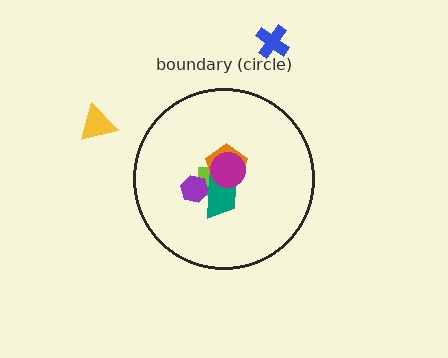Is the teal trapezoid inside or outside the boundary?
Inside.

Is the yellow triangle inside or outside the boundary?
Outside.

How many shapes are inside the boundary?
5 inside, 2 outside.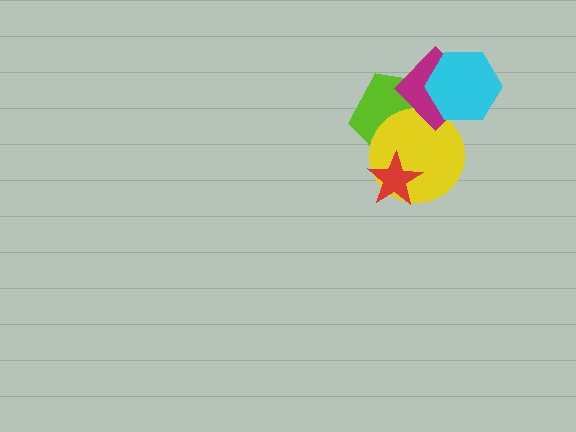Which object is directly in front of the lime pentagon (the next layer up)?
The yellow circle is directly in front of the lime pentagon.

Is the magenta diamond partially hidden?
Yes, it is partially covered by another shape.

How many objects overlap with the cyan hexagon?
2 objects overlap with the cyan hexagon.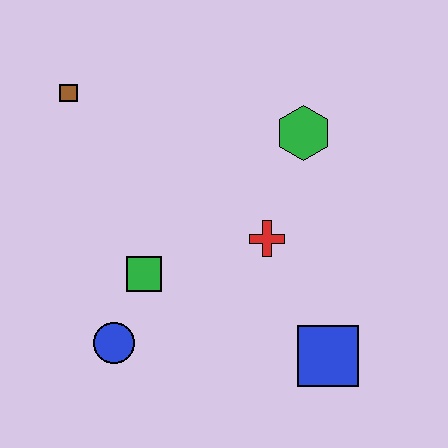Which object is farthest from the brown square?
The blue square is farthest from the brown square.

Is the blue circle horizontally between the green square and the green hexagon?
No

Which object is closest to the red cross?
The green hexagon is closest to the red cross.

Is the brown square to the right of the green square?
No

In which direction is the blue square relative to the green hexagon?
The blue square is below the green hexagon.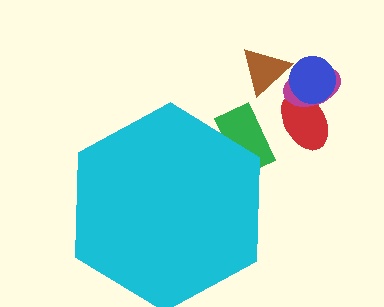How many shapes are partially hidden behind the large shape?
2 shapes are partially hidden.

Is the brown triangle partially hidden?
No, the brown triangle is fully visible.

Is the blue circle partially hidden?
No, the blue circle is fully visible.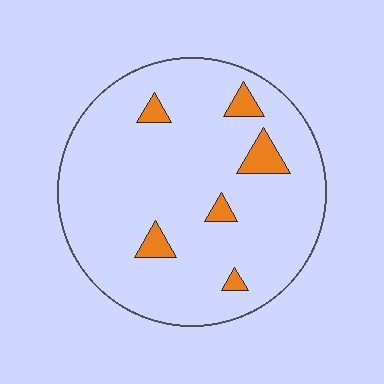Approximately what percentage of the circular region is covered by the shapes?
Approximately 10%.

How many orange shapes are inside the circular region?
6.